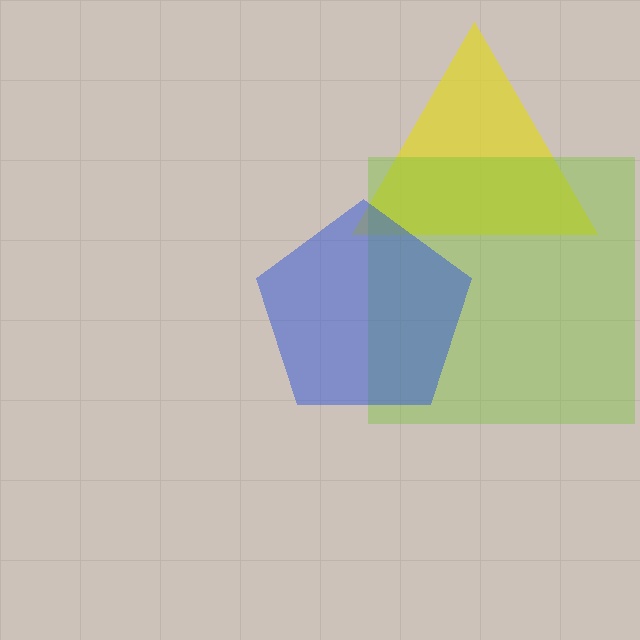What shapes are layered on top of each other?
The layered shapes are: a yellow triangle, a lime square, a blue pentagon.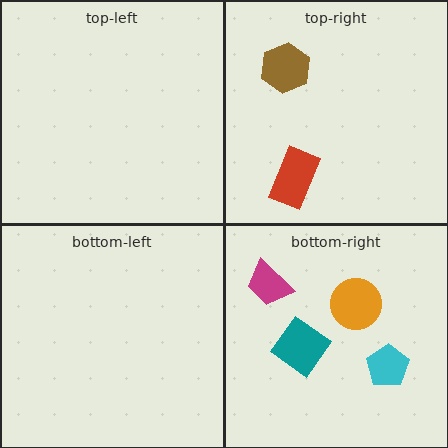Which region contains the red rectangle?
The top-right region.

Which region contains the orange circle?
The bottom-right region.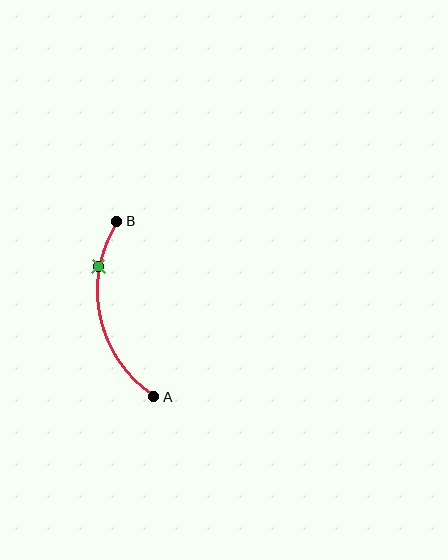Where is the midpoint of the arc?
The arc midpoint is the point on the curve farthest from the straight line joining A and B. It sits to the left of that line.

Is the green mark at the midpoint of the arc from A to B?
No. The green mark lies on the arc but is closer to endpoint B. The arc midpoint would be at the point on the curve equidistant along the arc from both A and B.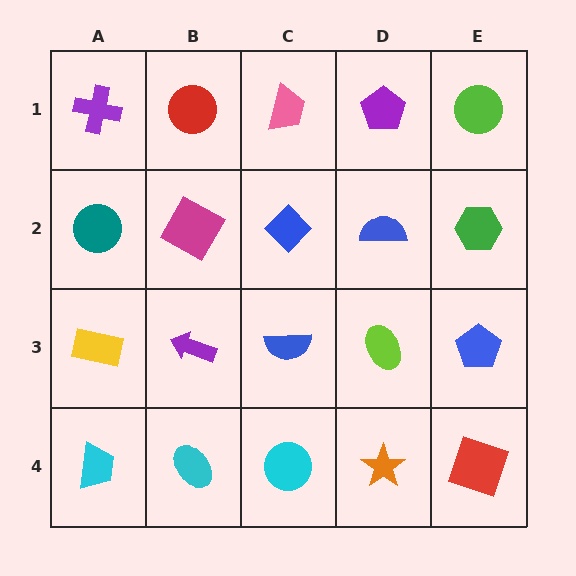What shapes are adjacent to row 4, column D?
A lime ellipse (row 3, column D), a cyan circle (row 4, column C), a red square (row 4, column E).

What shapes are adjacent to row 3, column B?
A magenta square (row 2, column B), a cyan ellipse (row 4, column B), a yellow rectangle (row 3, column A), a blue semicircle (row 3, column C).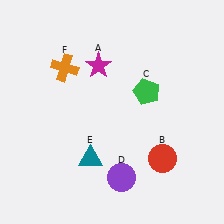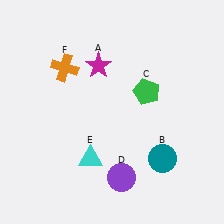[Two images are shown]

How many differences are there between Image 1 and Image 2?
There are 2 differences between the two images.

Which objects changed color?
B changed from red to teal. E changed from teal to cyan.